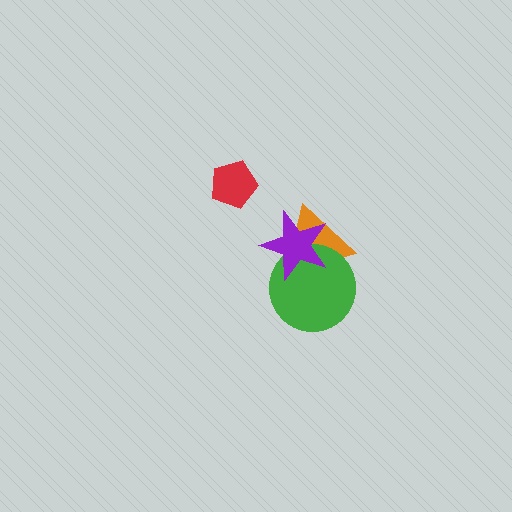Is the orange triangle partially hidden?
Yes, it is partially covered by another shape.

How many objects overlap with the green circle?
2 objects overlap with the green circle.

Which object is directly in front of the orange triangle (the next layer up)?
The green circle is directly in front of the orange triangle.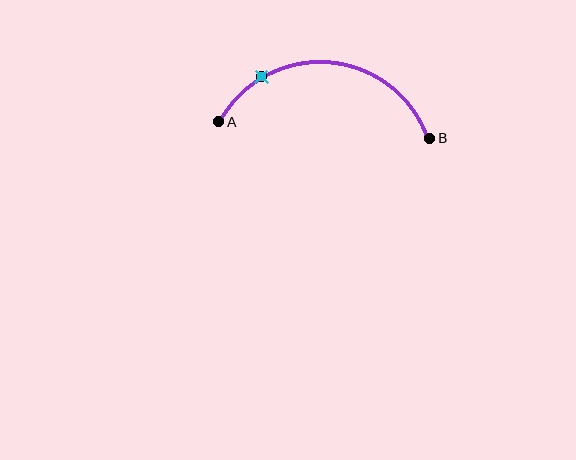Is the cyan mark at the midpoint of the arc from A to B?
No. The cyan mark lies on the arc but is closer to endpoint A. The arc midpoint would be at the point on the curve equidistant along the arc from both A and B.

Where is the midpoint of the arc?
The arc midpoint is the point on the curve farthest from the straight line joining A and B. It sits above that line.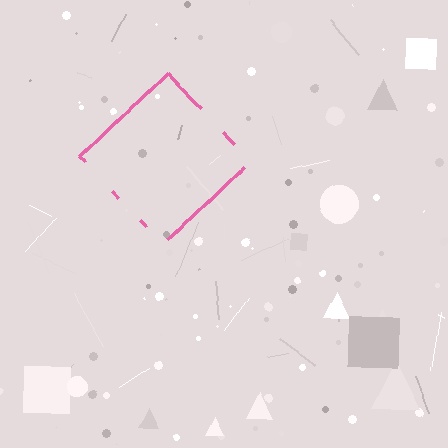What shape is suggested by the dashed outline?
The dashed outline suggests a diamond.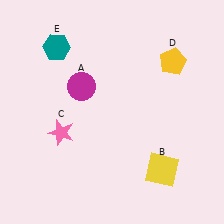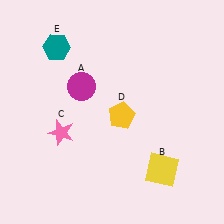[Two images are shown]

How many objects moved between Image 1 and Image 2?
1 object moved between the two images.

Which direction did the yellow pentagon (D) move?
The yellow pentagon (D) moved down.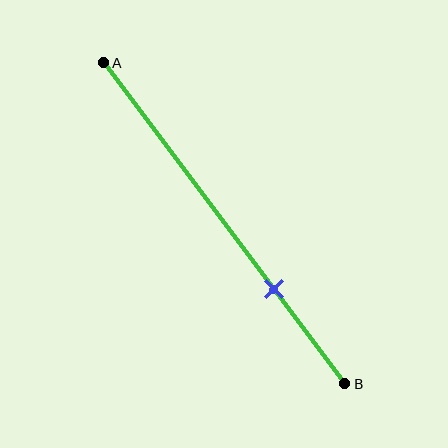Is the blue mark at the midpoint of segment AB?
No, the mark is at about 70% from A, not at the 50% midpoint.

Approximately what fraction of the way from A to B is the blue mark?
The blue mark is approximately 70% of the way from A to B.